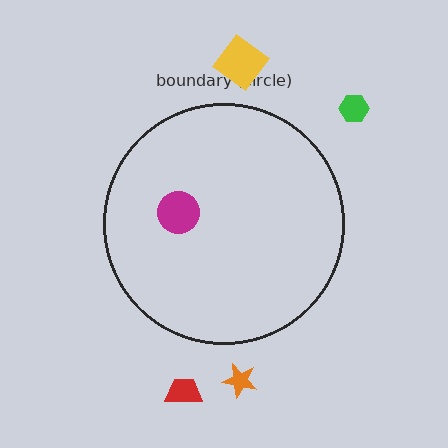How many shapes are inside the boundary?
1 inside, 4 outside.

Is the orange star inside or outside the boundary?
Outside.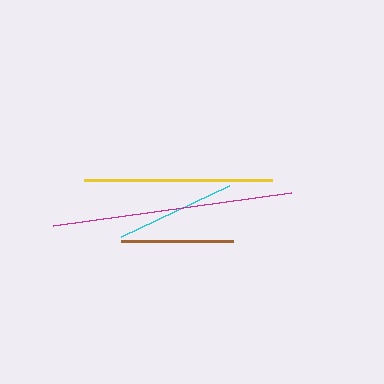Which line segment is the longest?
The magenta line is the longest at approximately 241 pixels.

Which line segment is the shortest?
The brown line is the shortest at approximately 113 pixels.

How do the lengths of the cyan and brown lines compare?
The cyan and brown lines are approximately the same length.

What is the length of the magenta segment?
The magenta segment is approximately 241 pixels long.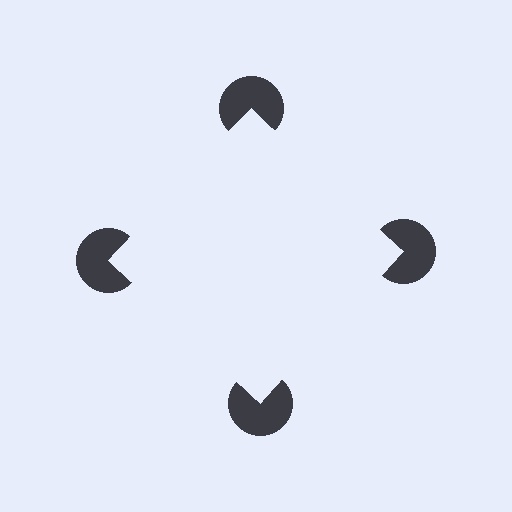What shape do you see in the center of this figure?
An illusory square — its edges are inferred from the aligned wedge cuts in the pac-man discs, not physically drawn.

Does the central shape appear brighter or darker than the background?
It typically appears slightly brighter than the background, even though no actual brightness change is drawn.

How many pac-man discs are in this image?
There are 4 — one at each vertex of the illusory square.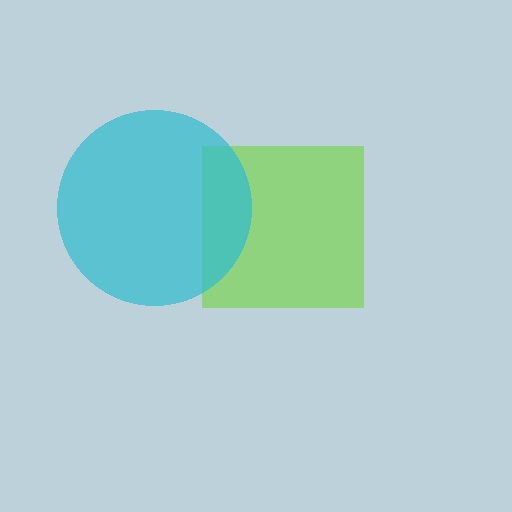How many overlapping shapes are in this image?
There are 2 overlapping shapes in the image.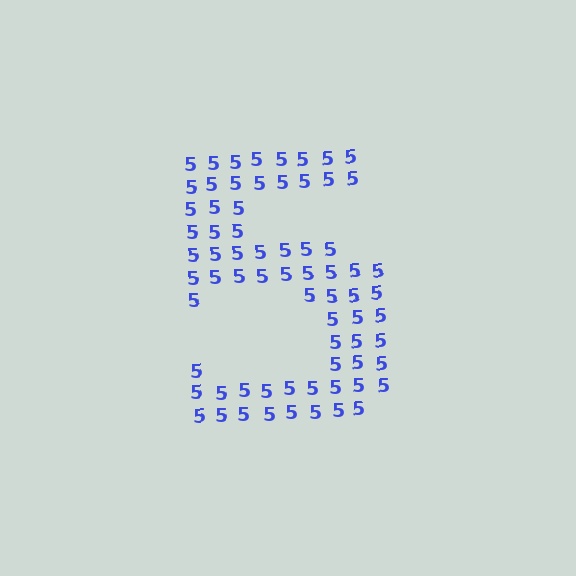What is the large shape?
The large shape is the digit 5.